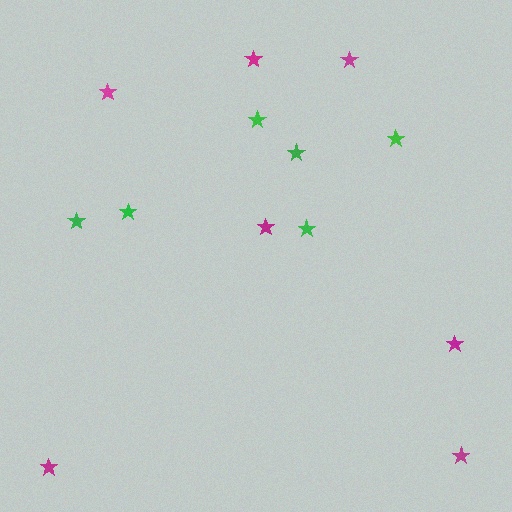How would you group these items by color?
There are 2 groups: one group of green stars (6) and one group of magenta stars (7).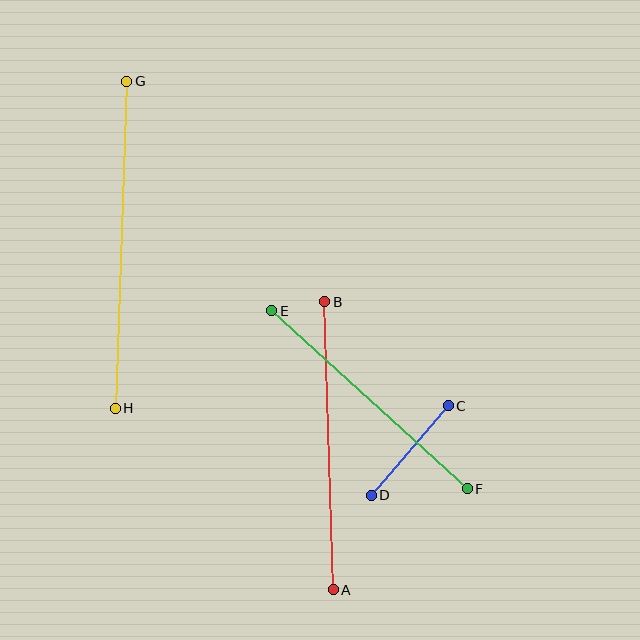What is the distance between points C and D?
The distance is approximately 118 pixels.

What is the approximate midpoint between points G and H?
The midpoint is at approximately (121, 245) pixels.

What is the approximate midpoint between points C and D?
The midpoint is at approximately (410, 450) pixels.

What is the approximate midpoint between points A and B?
The midpoint is at approximately (329, 446) pixels.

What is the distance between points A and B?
The distance is approximately 288 pixels.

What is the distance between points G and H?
The distance is approximately 327 pixels.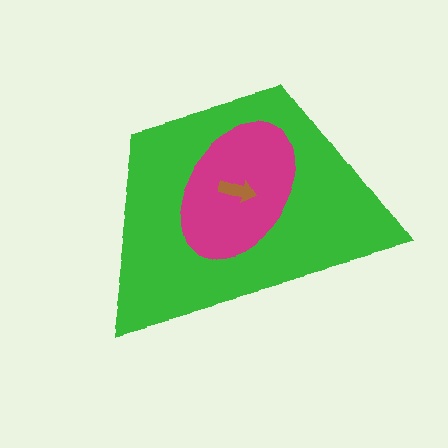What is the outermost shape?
The green trapezoid.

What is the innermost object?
The brown arrow.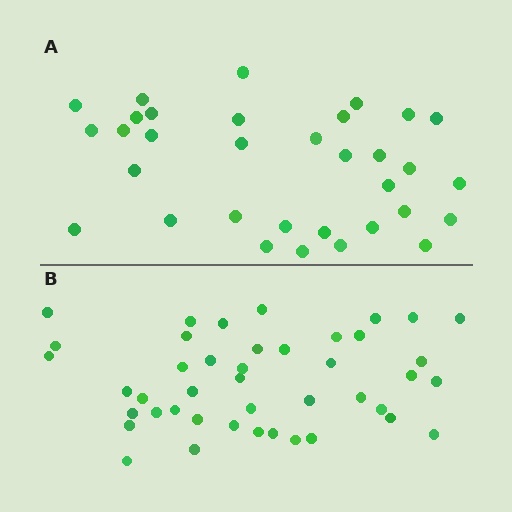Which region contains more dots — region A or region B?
Region B (the bottom region) has more dots.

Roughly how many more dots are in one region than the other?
Region B has roughly 10 or so more dots than region A.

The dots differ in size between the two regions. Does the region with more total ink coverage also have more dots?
No. Region A has more total ink coverage because its dots are larger, but region B actually contains more individual dots. Total area can be misleading — the number of items is what matters here.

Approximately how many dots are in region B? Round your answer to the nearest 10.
About 40 dots. (The exact count is 43, which rounds to 40.)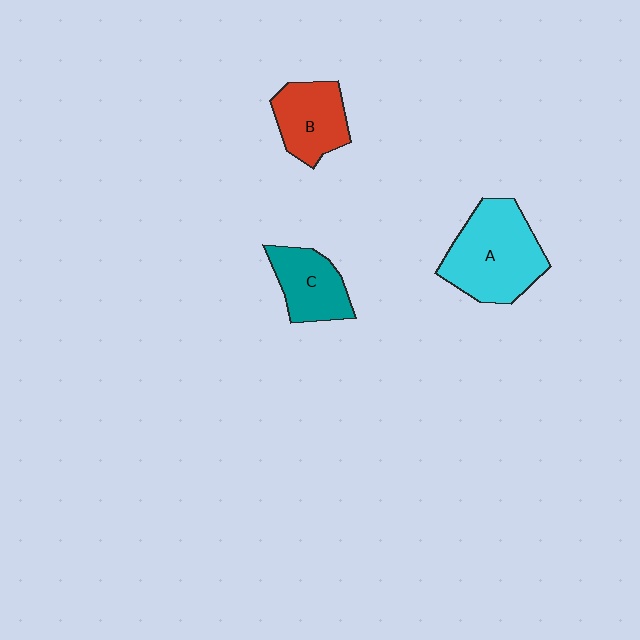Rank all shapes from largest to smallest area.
From largest to smallest: A (cyan), B (red), C (teal).